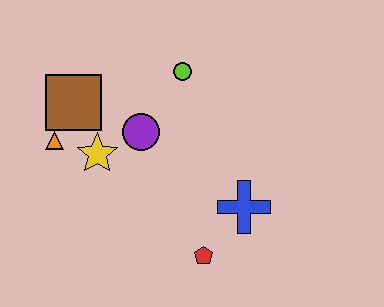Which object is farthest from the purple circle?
The red pentagon is farthest from the purple circle.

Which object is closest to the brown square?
The orange triangle is closest to the brown square.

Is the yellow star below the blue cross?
No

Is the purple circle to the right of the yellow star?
Yes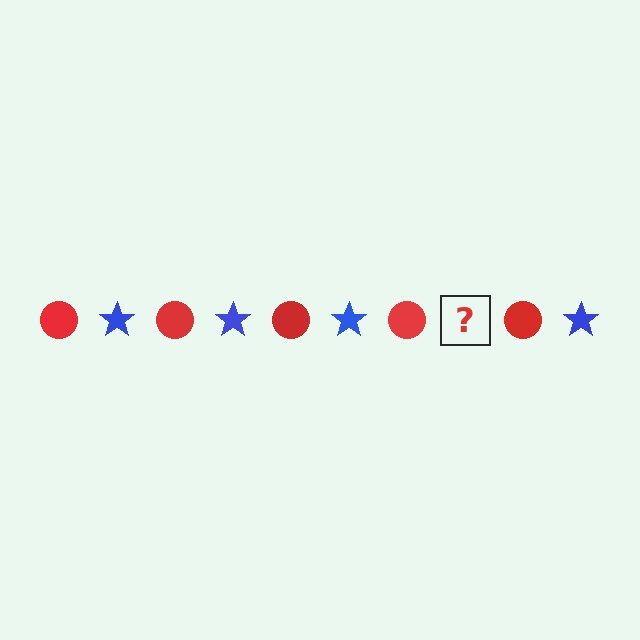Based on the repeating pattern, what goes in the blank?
The blank should be a blue star.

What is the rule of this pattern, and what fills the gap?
The rule is that the pattern alternates between red circle and blue star. The gap should be filled with a blue star.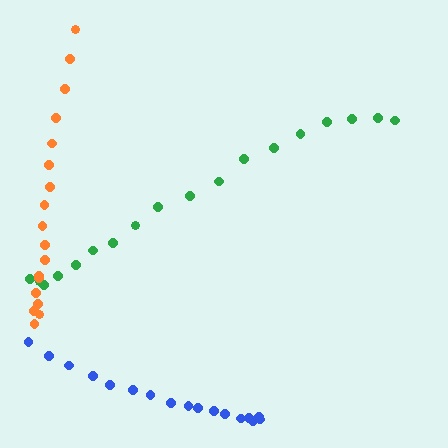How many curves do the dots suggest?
There are 3 distinct paths.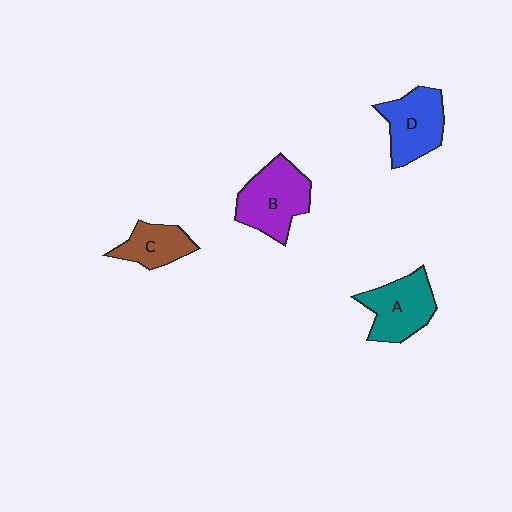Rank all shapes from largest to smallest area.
From largest to smallest: B (purple), A (teal), D (blue), C (brown).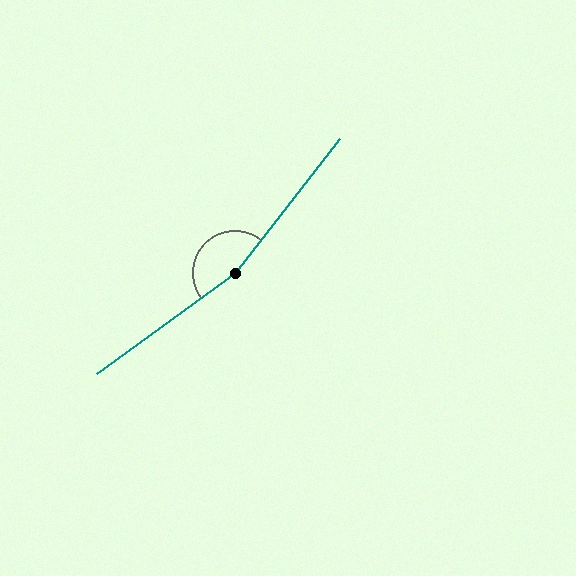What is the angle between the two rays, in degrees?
Approximately 164 degrees.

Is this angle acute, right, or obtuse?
It is obtuse.